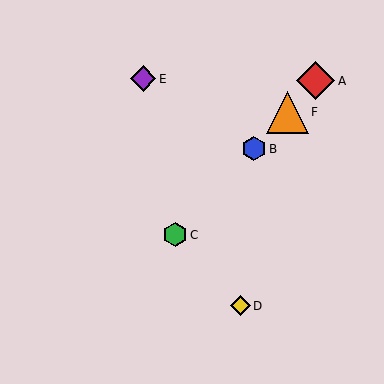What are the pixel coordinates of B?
Object B is at (254, 149).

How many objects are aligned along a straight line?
4 objects (A, B, C, F) are aligned along a straight line.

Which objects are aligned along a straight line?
Objects A, B, C, F are aligned along a straight line.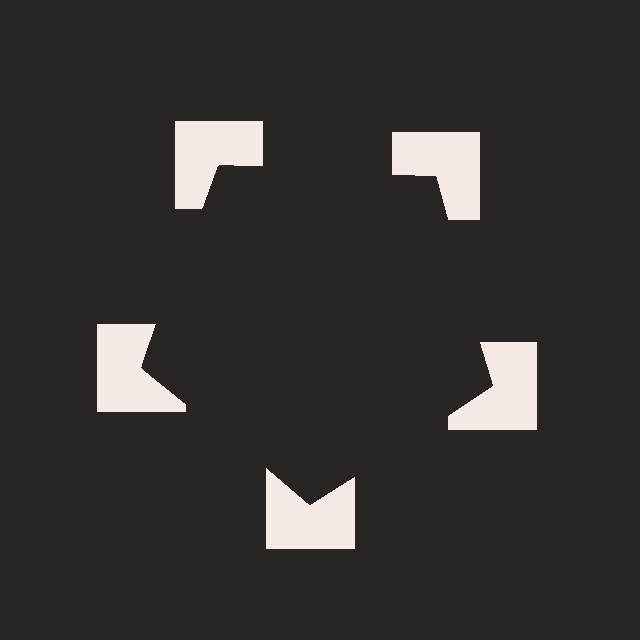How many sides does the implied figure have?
5 sides.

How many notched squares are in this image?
There are 5 — one at each vertex of the illusory pentagon.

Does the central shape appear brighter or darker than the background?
It typically appears slightly darker than the background, even though no actual brightness change is drawn.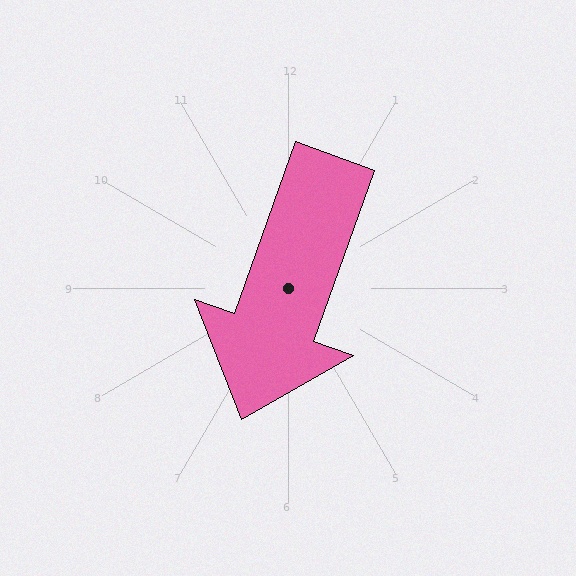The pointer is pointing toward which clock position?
Roughly 7 o'clock.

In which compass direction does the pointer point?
South.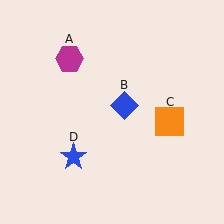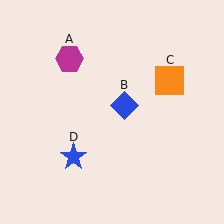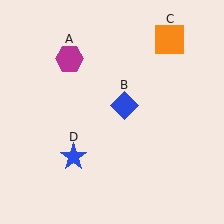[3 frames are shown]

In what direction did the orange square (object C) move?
The orange square (object C) moved up.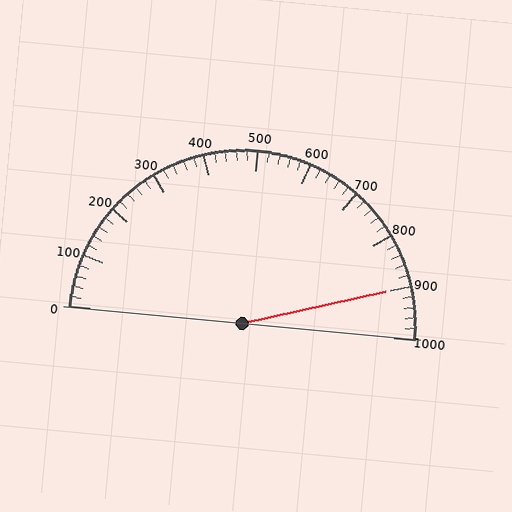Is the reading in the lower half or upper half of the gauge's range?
The reading is in the upper half of the range (0 to 1000).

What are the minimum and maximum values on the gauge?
The gauge ranges from 0 to 1000.